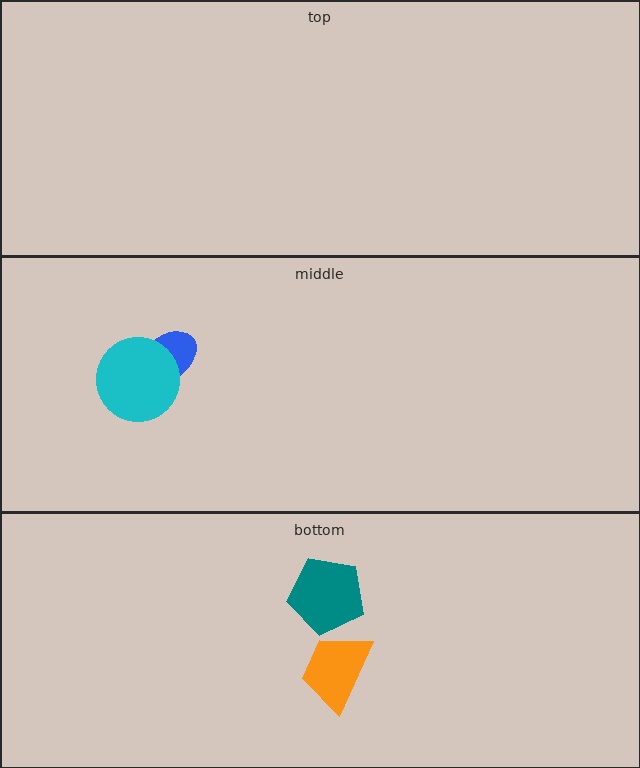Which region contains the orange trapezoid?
The bottom region.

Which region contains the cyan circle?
The middle region.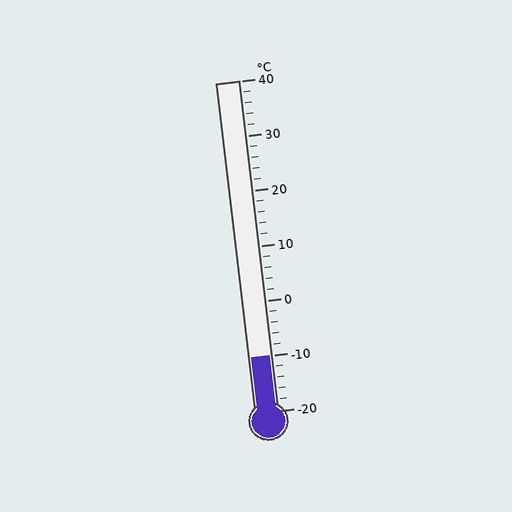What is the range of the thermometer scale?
The thermometer scale ranges from -20°C to 40°C.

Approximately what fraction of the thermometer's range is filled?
The thermometer is filled to approximately 15% of its range.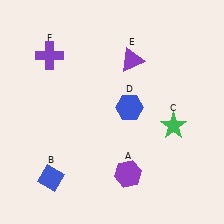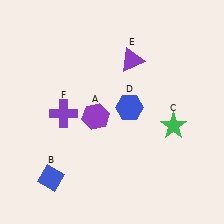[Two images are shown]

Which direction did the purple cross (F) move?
The purple cross (F) moved down.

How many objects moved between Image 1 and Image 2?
2 objects moved between the two images.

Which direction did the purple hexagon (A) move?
The purple hexagon (A) moved up.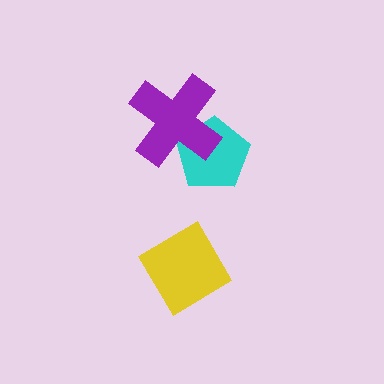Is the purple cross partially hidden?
No, no other shape covers it.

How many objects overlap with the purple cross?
1 object overlaps with the purple cross.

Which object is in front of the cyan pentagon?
The purple cross is in front of the cyan pentagon.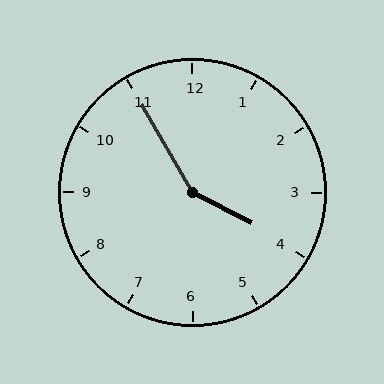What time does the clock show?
3:55.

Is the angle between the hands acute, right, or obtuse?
It is obtuse.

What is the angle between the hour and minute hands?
Approximately 148 degrees.